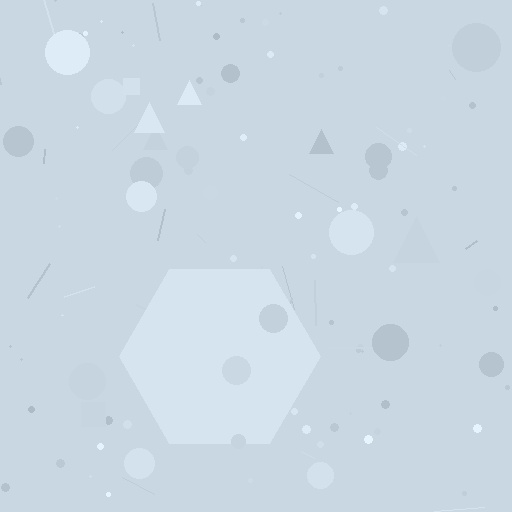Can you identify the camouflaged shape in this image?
The camouflaged shape is a hexagon.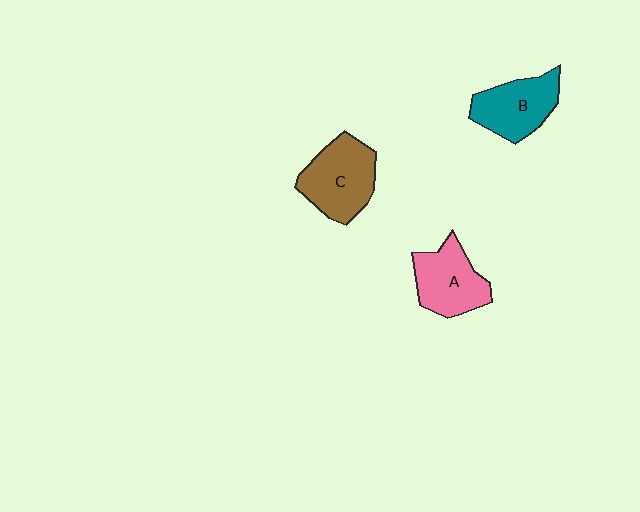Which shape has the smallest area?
Shape B (teal).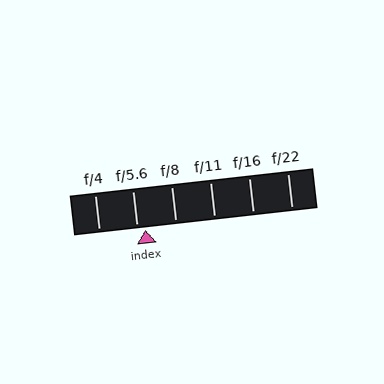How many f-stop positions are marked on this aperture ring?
There are 6 f-stop positions marked.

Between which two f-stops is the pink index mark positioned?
The index mark is between f/5.6 and f/8.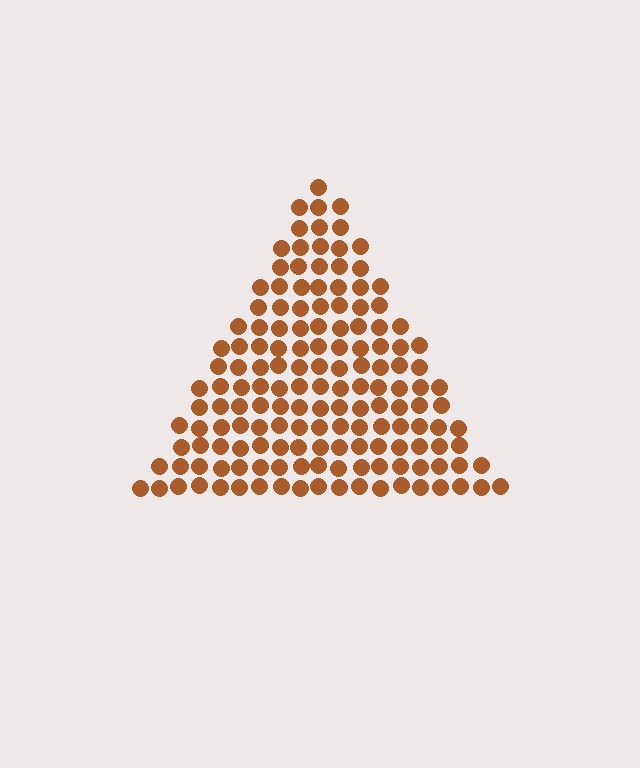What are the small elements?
The small elements are circles.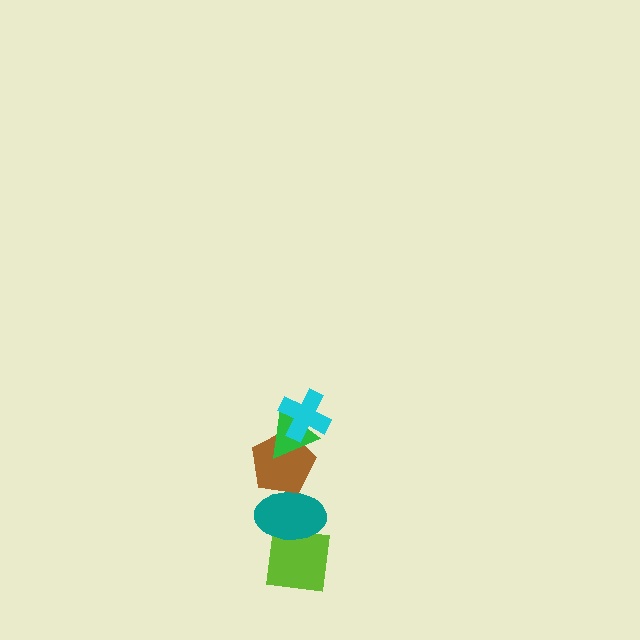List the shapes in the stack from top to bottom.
From top to bottom: the cyan cross, the green triangle, the brown pentagon, the teal ellipse, the lime square.